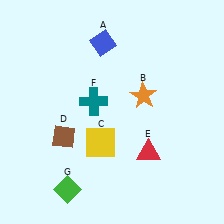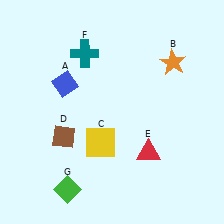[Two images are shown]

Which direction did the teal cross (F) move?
The teal cross (F) moved up.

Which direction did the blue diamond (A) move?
The blue diamond (A) moved down.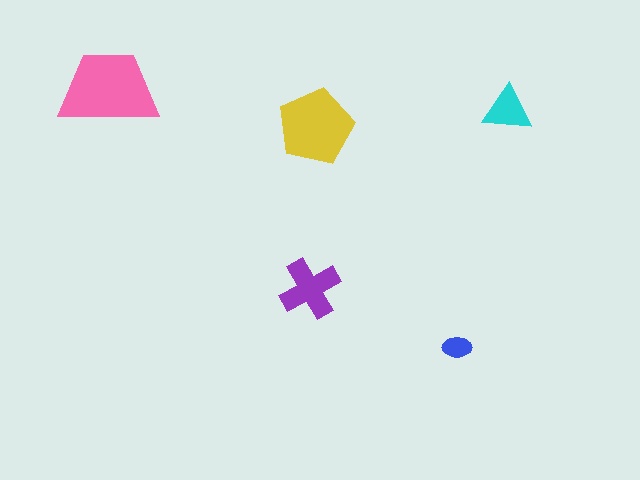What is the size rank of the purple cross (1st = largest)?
3rd.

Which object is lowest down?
The blue ellipse is bottommost.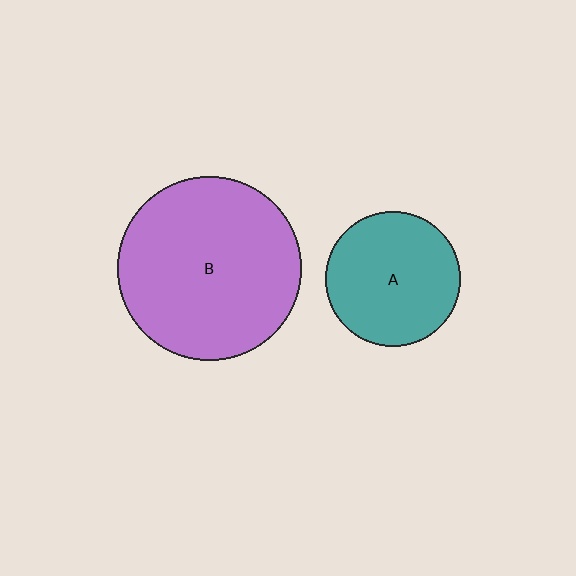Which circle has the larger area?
Circle B (purple).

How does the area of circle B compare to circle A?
Approximately 1.9 times.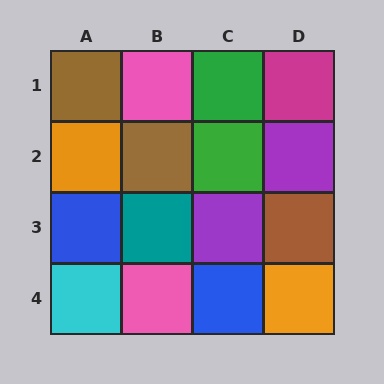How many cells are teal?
1 cell is teal.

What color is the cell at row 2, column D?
Purple.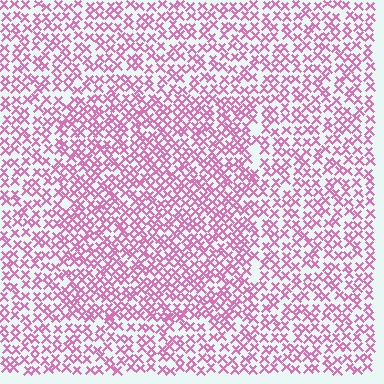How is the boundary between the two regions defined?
The boundary is defined by a change in element density (approximately 1.5x ratio). All elements are the same color, size, and shape.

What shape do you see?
I see a rectangle.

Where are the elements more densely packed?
The elements are more densely packed inside the rectangle boundary.